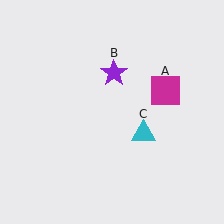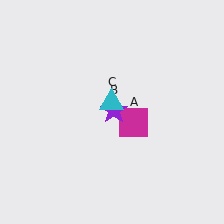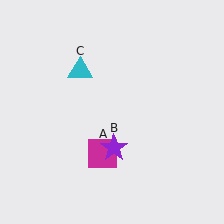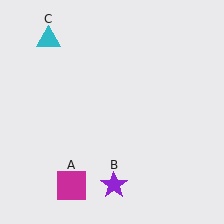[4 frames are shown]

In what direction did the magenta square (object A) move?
The magenta square (object A) moved down and to the left.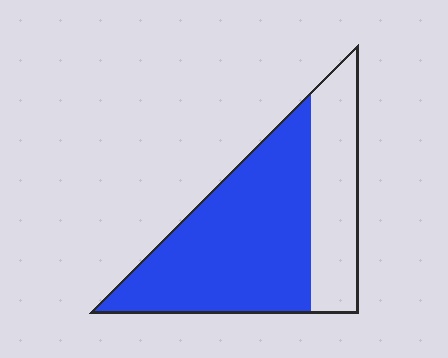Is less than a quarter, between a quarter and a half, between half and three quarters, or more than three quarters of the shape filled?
Between half and three quarters.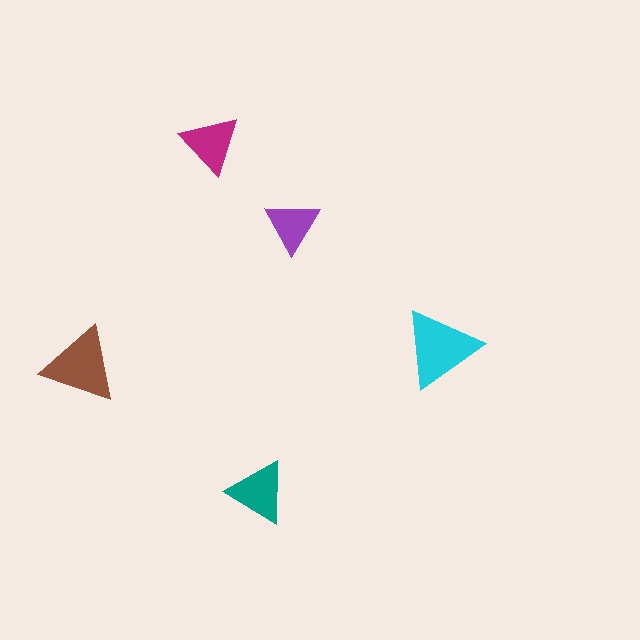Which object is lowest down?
The teal triangle is bottommost.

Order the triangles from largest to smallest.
the cyan one, the brown one, the teal one, the magenta one, the purple one.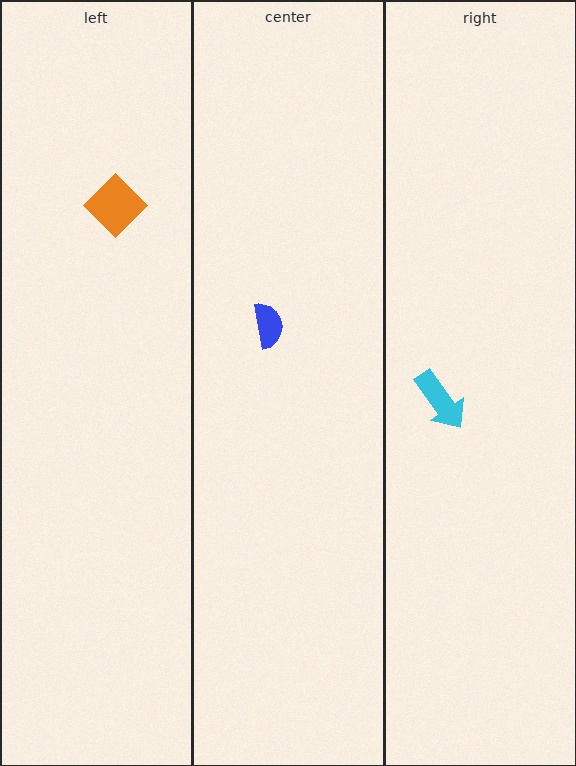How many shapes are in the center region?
1.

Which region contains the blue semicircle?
The center region.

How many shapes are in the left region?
1.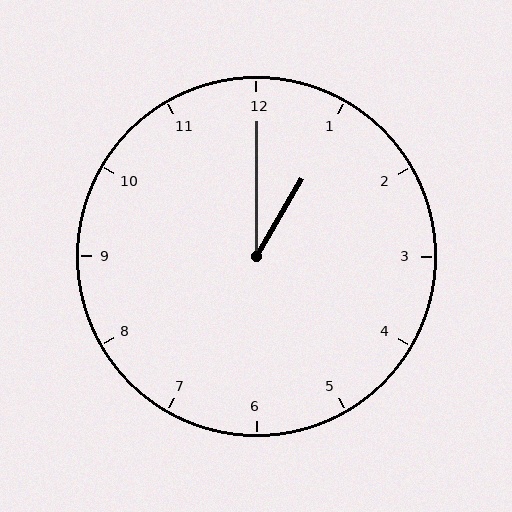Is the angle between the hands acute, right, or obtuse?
It is acute.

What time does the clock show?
1:00.